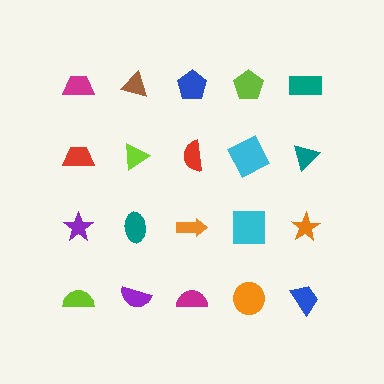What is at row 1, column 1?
A magenta trapezoid.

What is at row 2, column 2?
A lime triangle.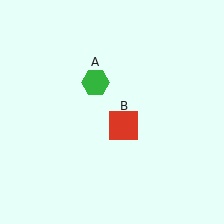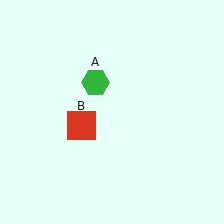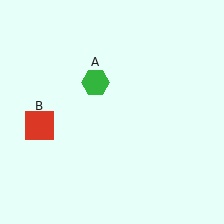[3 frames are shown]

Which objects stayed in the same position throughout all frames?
Green hexagon (object A) remained stationary.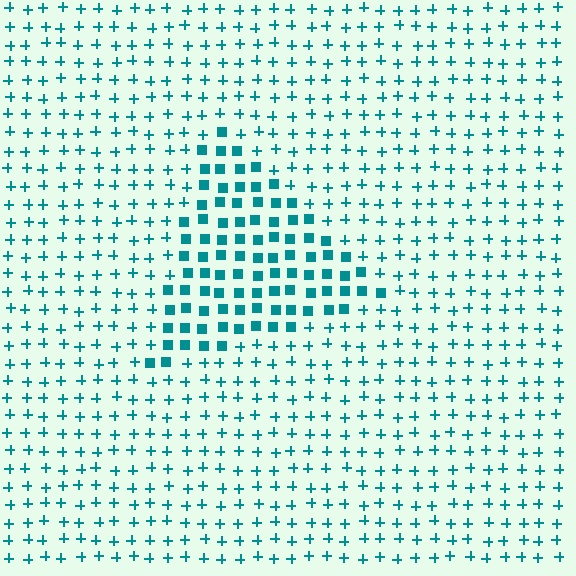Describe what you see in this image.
The image is filled with small teal elements arranged in a uniform grid. A triangle-shaped region contains squares, while the surrounding area contains plus signs. The boundary is defined purely by the change in element shape.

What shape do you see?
I see a triangle.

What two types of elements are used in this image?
The image uses squares inside the triangle region and plus signs outside it.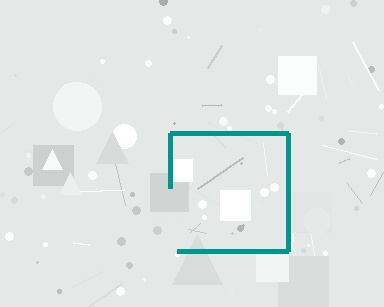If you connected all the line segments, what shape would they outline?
They would outline a square.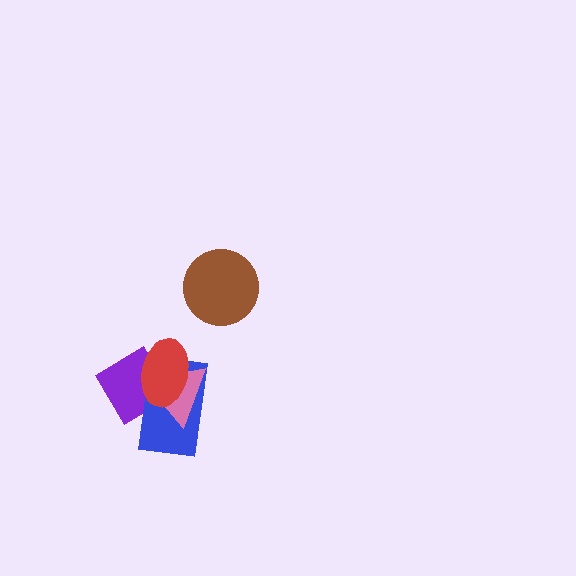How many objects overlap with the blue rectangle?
3 objects overlap with the blue rectangle.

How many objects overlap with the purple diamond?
3 objects overlap with the purple diamond.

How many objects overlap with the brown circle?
0 objects overlap with the brown circle.